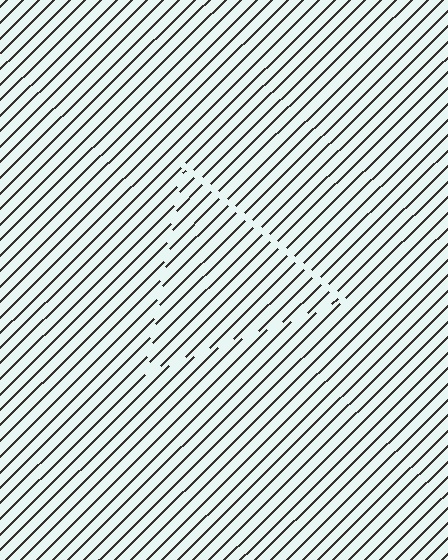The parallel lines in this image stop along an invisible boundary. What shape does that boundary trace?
An illusory triangle. The interior of the shape contains the same grating, shifted by half a period — the contour is defined by the phase discontinuity where line-ends from the inner and outer gratings abut.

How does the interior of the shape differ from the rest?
The interior of the shape contains the same grating, shifted by half a period — the contour is defined by the phase discontinuity where line-ends from the inner and outer gratings abut.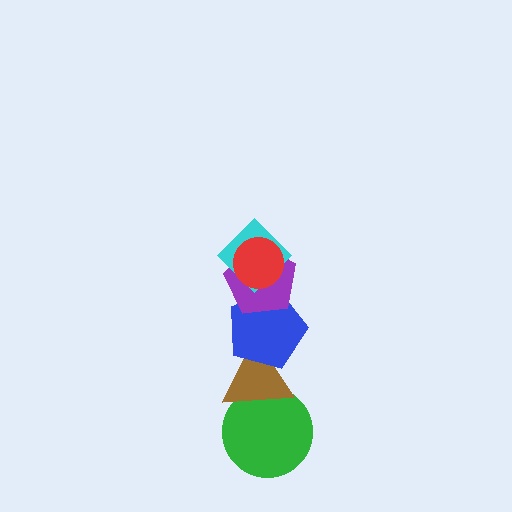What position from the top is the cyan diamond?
The cyan diamond is 2nd from the top.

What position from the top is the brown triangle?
The brown triangle is 5th from the top.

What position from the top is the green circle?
The green circle is 6th from the top.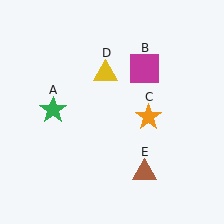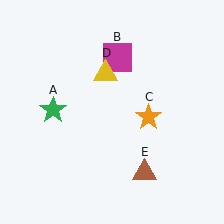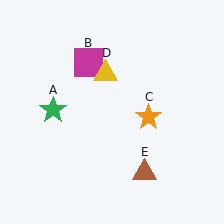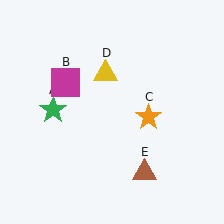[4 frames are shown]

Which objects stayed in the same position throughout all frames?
Green star (object A) and orange star (object C) and yellow triangle (object D) and brown triangle (object E) remained stationary.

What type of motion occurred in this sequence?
The magenta square (object B) rotated counterclockwise around the center of the scene.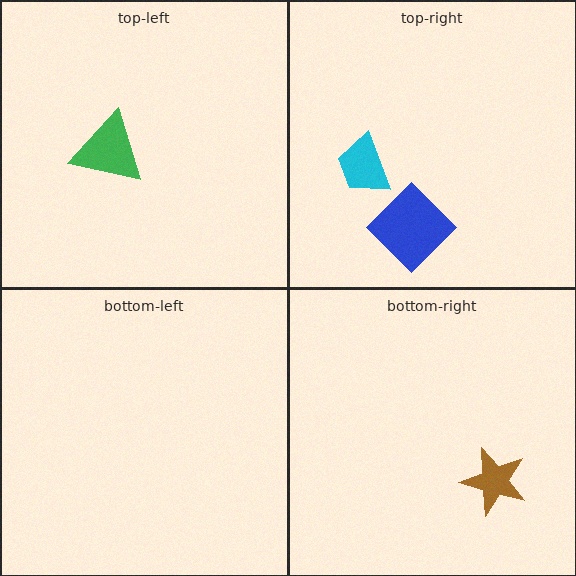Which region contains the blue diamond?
The top-right region.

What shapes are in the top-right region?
The cyan trapezoid, the blue diamond.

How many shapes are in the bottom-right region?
1.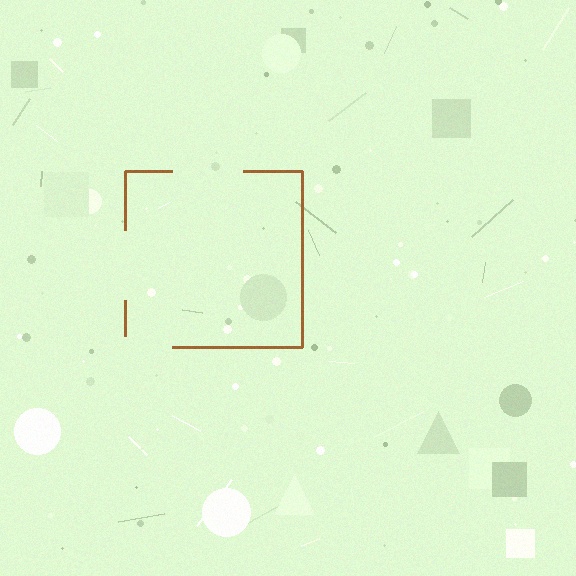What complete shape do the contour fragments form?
The contour fragments form a square.